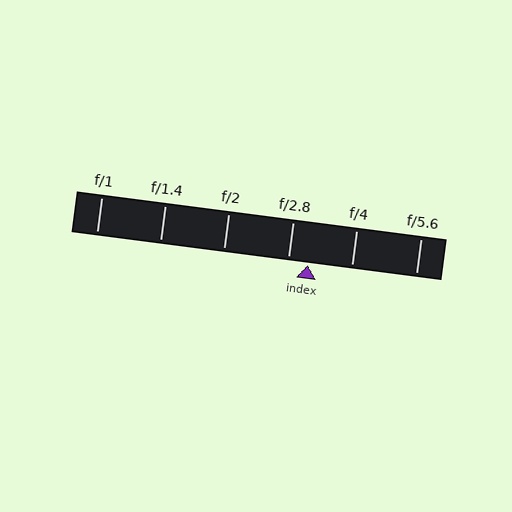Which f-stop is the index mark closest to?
The index mark is closest to f/2.8.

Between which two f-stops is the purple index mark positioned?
The index mark is between f/2.8 and f/4.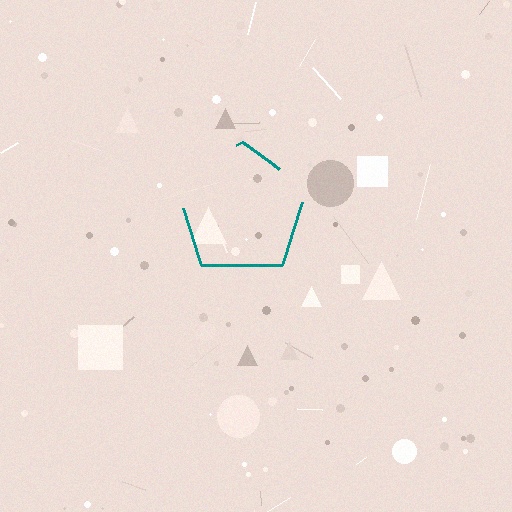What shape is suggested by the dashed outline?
The dashed outline suggests a pentagon.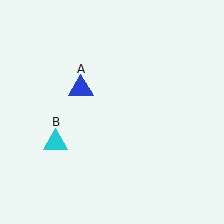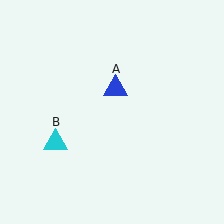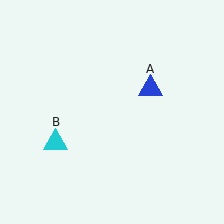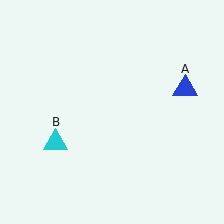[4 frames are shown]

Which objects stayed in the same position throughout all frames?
Cyan triangle (object B) remained stationary.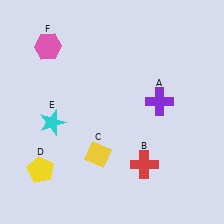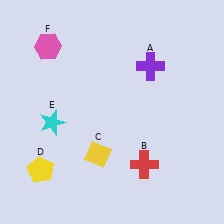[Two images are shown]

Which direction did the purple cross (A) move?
The purple cross (A) moved up.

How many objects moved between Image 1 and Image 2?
1 object moved between the two images.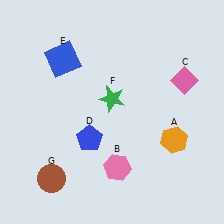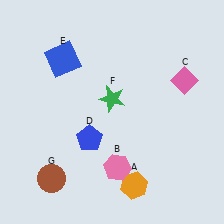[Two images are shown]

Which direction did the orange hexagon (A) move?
The orange hexagon (A) moved down.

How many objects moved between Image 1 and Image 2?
1 object moved between the two images.